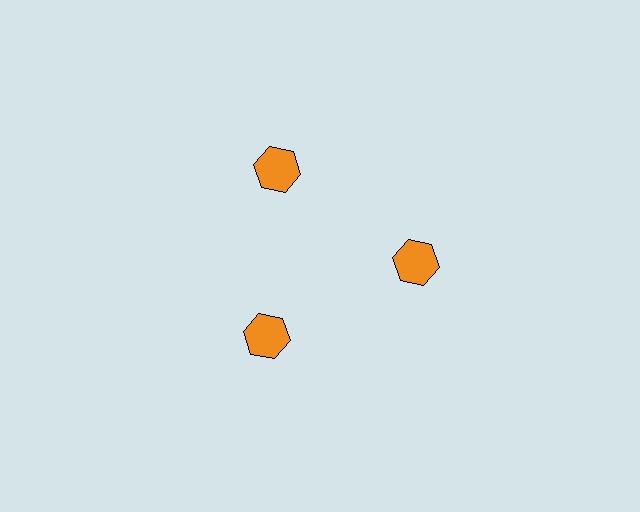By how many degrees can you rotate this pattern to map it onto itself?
The pattern maps onto itself every 120 degrees of rotation.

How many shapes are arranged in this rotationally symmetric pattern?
There are 3 shapes, arranged in 3 groups of 1.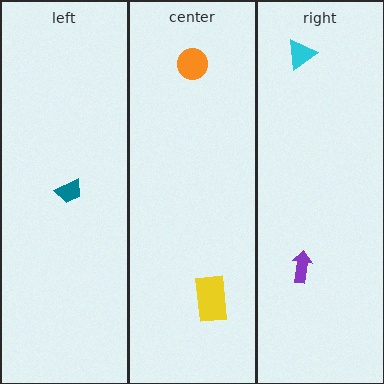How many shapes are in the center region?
2.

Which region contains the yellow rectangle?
The center region.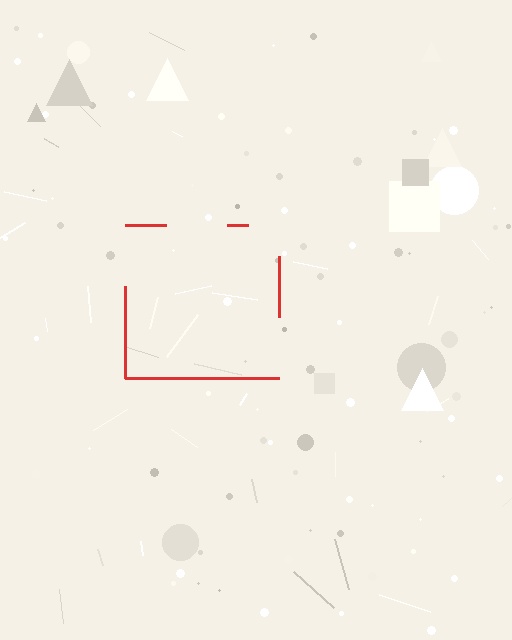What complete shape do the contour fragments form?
The contour fragments form a square.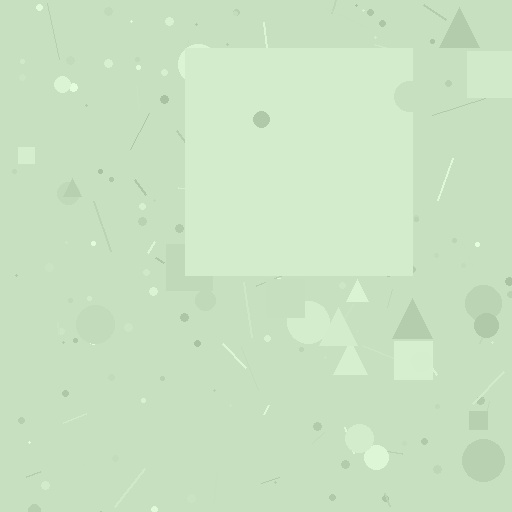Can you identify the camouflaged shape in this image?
The camouflaged shape is a square.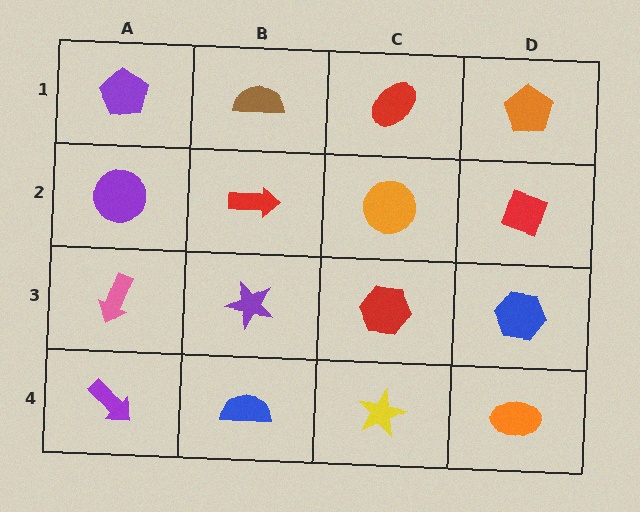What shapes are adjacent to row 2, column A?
A purple pentagon (row 1, column A), a pink arrow (row 3, column A), a red arrow (row 2, column B).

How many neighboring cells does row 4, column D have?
2.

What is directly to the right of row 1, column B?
A red ellipse.